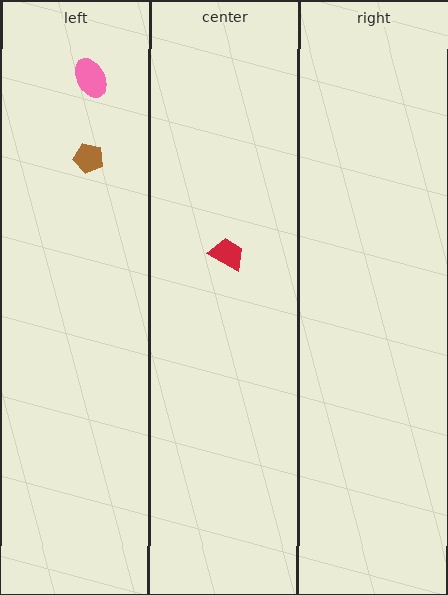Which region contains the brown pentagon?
The left region.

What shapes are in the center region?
The red trapezoid.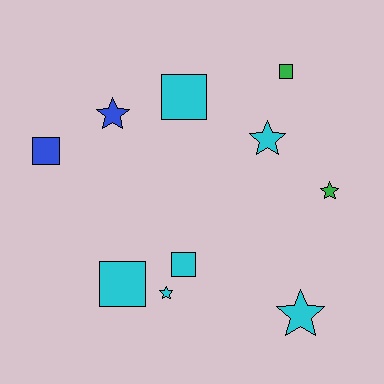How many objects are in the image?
There are 10 objects.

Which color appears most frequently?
Cyan, with 6 objects.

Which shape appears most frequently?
Star, with 5 objects.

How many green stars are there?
There is 1 green star.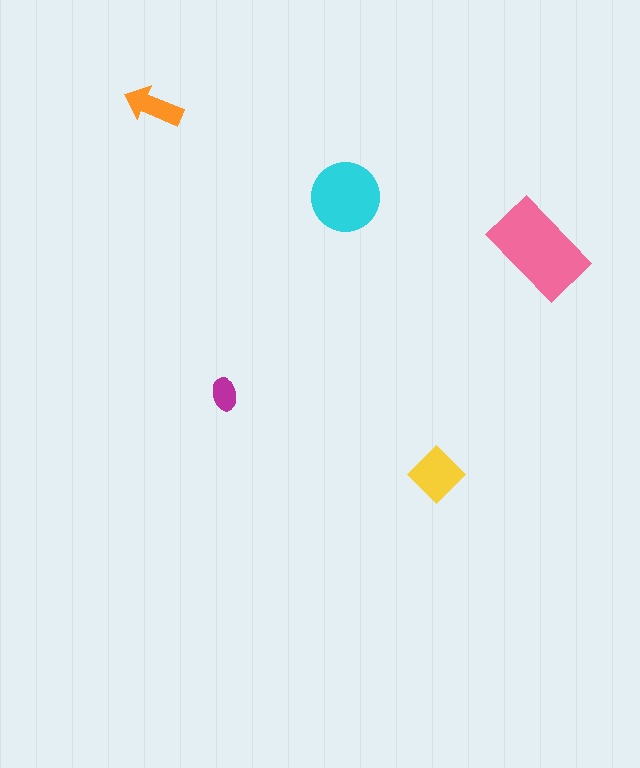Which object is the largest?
The pink rectangle.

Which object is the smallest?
The magenta ellipse.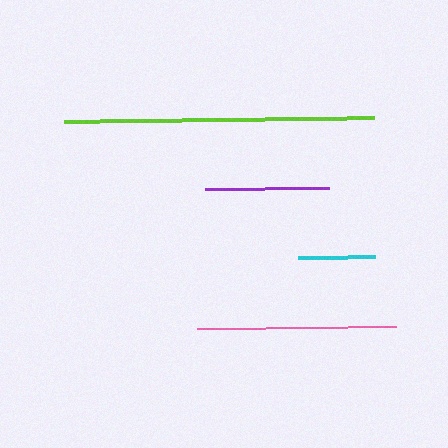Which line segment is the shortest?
The cyan line is the shortest at approximately 77 pixels.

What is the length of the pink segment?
The pink segment is approximately 198 pixels long.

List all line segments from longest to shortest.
From longest to shortest: lime, pink, purple, cyan.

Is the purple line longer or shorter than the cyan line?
The purple line is longer than the cyan line.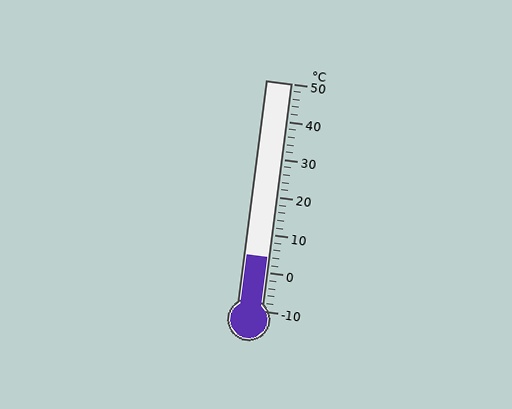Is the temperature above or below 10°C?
The temperature is below 10°C.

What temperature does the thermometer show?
The thermometer shows approximately 4°C.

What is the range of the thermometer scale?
The thermometer scale ranges from -10°C to 50°C.